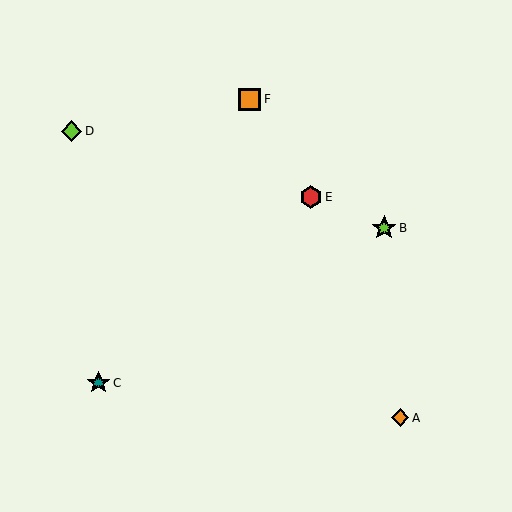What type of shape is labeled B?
Shape B is a lime star.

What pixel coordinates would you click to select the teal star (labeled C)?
Click at (99, 383) to select the teal star C.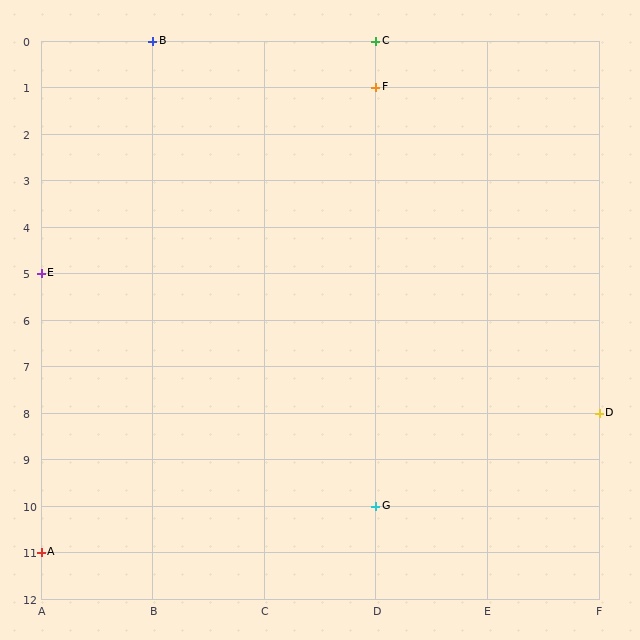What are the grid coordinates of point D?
Point D is at grid coordinates (F, 8).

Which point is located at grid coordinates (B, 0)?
Point B is at (B, 0).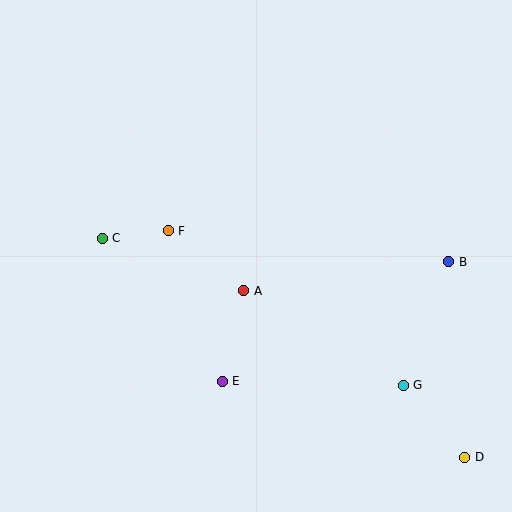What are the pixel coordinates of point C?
Point C is at (102, 238).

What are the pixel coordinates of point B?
Point B is at (449, 262).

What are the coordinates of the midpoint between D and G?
The midpoint between D and G is at (434, 421).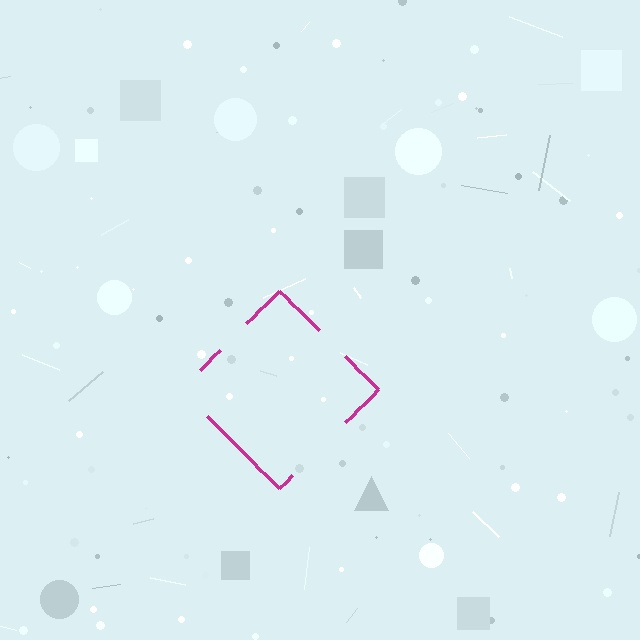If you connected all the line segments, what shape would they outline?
They would outline a diamond.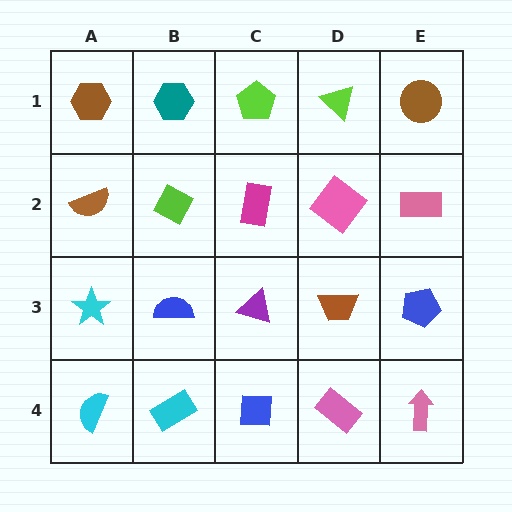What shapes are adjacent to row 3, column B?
A lime diamond (row 2, column B), a cyan rectangle (row 4, column B), a cyan star (row 3, column A), a purple triangle (row 3, column C).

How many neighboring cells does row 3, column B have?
4.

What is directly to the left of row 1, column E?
A lime triangle.